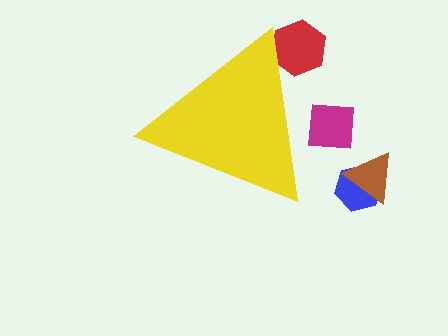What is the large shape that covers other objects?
A yellow triangle.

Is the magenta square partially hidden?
Yes, the magenta square is partially hidden behind the yellow triangle.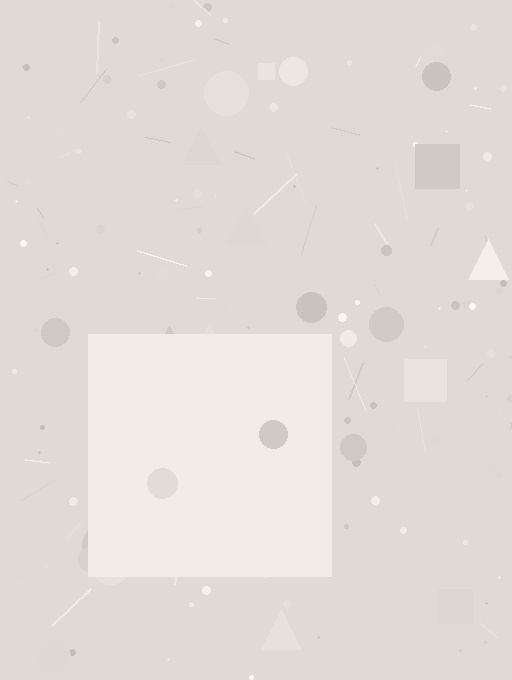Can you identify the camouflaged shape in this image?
The camouflaged shape is a square.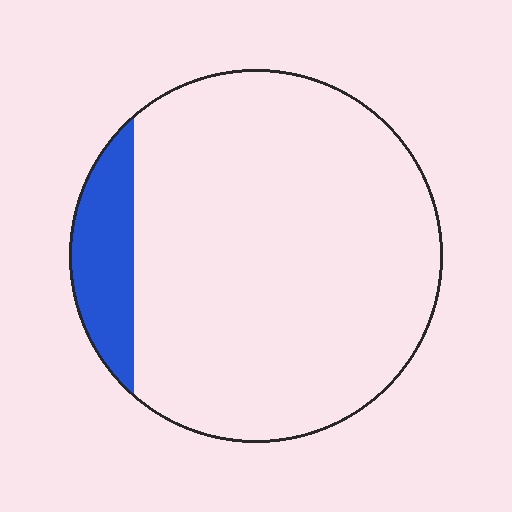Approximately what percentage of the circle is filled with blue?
Approximately 10%.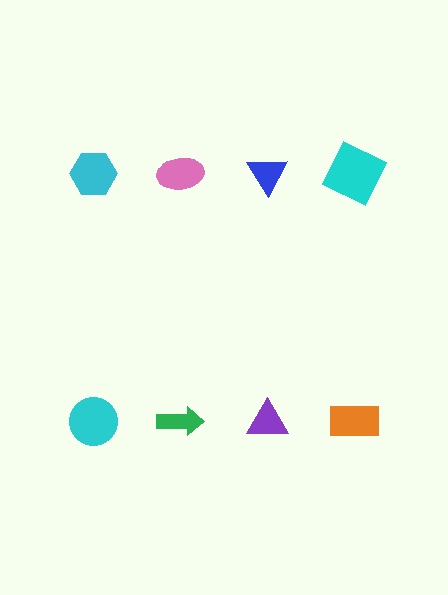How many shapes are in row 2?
4 shapes.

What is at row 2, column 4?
An orange rectangle.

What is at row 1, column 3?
A blue triangle.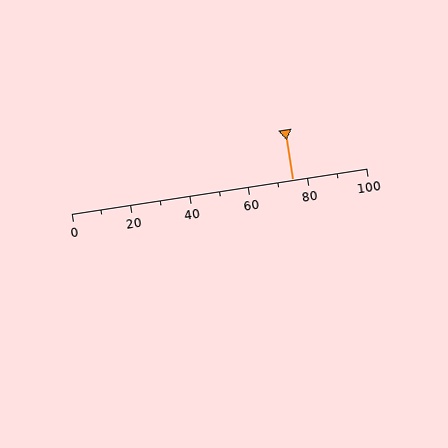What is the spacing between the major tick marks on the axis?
The major ticks are spaced 20 apart.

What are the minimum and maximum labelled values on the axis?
The axis runs from 0 to 100.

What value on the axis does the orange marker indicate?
The marker indicates approximately 75.